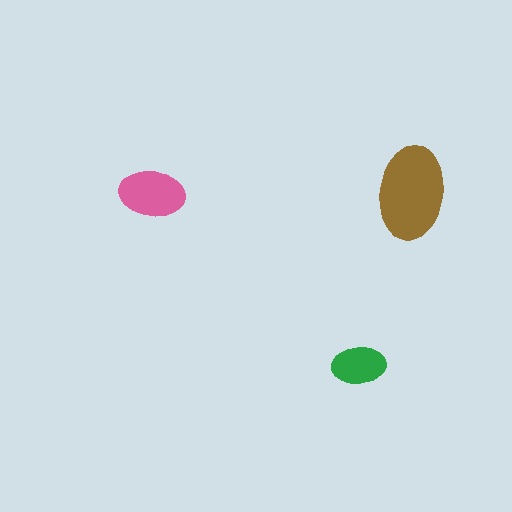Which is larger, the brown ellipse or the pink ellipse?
The brown one.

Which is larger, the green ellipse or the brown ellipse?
The brown one.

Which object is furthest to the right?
The brown ellipse is rightmost.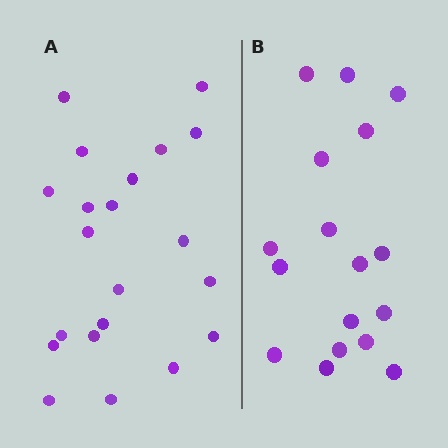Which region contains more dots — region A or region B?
Region A (the left region) has more dots.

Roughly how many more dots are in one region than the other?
Region A has about 4 more dots than region B.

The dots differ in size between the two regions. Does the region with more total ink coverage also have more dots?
No. Region B has more total ink coverage because its dots are larger, but region A actually contains more individual dots. Total area can be misleading — the number of items is what matters here.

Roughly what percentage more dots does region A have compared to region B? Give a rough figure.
About 25% more.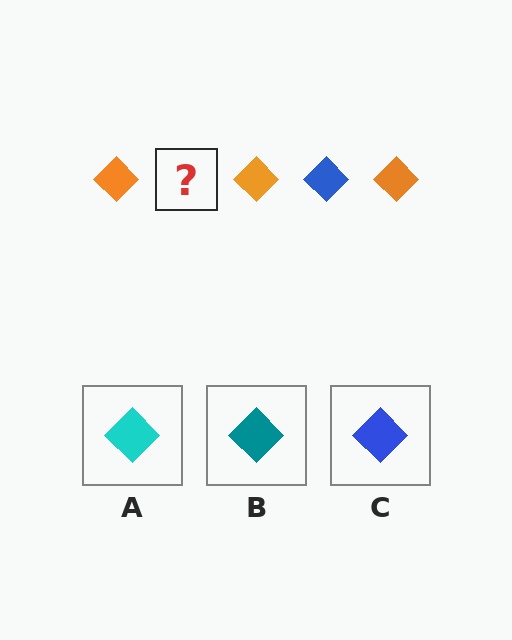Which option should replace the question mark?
Option C.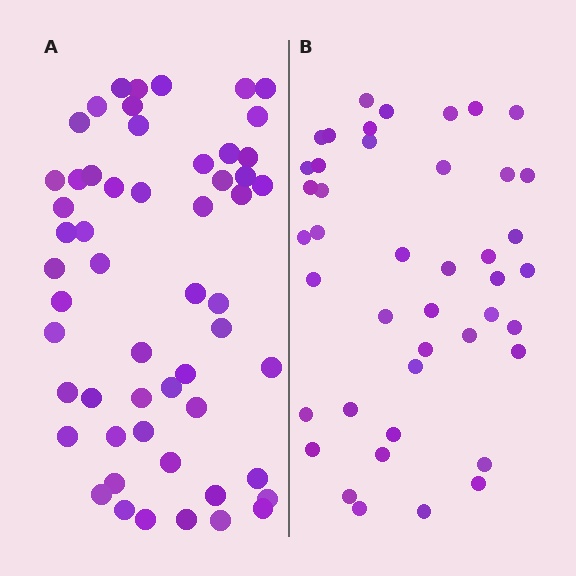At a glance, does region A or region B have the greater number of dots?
Region A (the left region) has more dots.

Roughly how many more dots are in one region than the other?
Region A has roughly 12 or so more dots than region B.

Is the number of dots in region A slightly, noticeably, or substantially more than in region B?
Region A has noticeably more, but not dramatically so. The ratio is roughly 1.3 to 1.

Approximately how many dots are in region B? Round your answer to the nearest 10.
About 40 dots. (The exact count is 43, which rounds to 40.)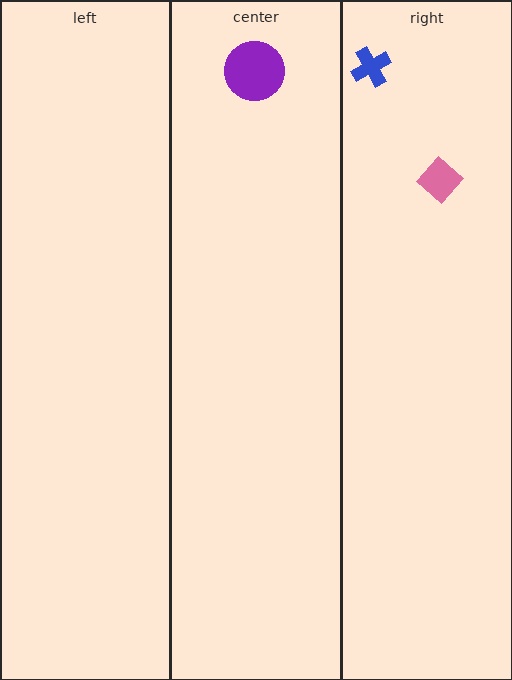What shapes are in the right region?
The blue cross, the pink diamond.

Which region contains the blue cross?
The right region.